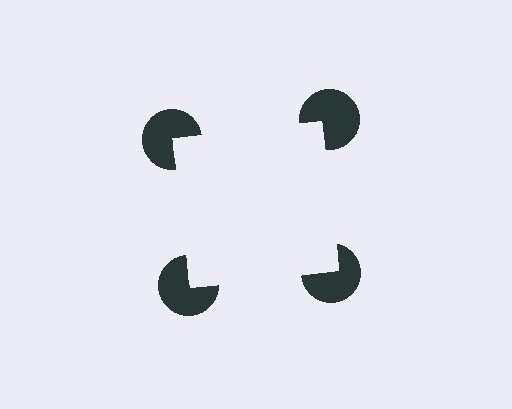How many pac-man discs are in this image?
There are 4 — one at each vertex of the illusory square.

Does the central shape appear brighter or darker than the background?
It typically appears slightly brighter than the background, even though no actual brightness change is drawn.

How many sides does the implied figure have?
4 sides.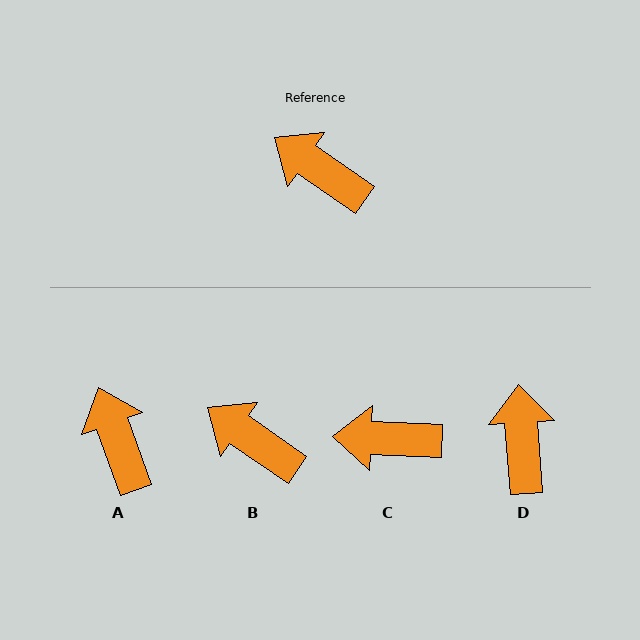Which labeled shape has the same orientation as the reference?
B.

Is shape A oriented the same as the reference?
No, it is off by about 35 degrees.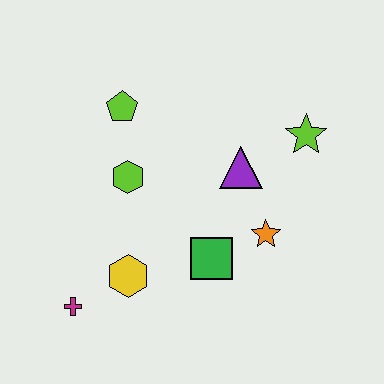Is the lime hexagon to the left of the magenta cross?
No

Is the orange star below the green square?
No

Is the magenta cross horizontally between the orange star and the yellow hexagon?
No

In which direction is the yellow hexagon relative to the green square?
The yellow hexagon is to the left of the green square.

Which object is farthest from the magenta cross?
The lime star is farthest from the magenta cross.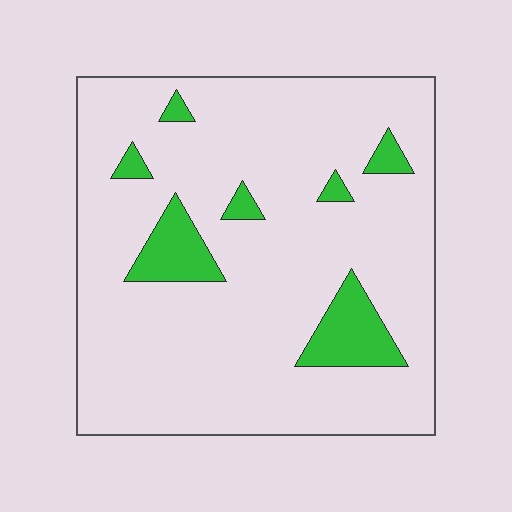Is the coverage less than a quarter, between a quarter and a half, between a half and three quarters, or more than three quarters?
Less than a quarter.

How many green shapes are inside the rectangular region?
7.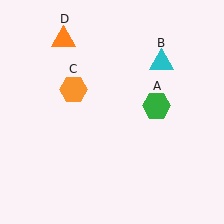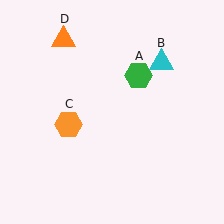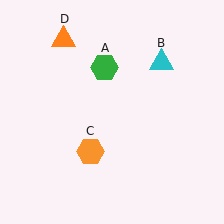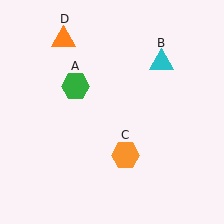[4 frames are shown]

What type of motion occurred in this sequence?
The green hexagon (object A), orange hexagon (object C) rotated counterclockwise around the center of the scene.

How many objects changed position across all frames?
2 objects changed position: green hexagon (object A), orange hexagon (object C).